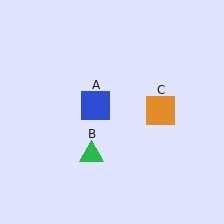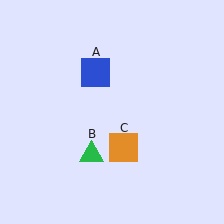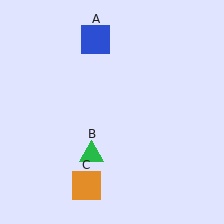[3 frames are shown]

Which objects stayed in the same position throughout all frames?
Green triangle (object B) remained stationary.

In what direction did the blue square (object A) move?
The blue square (object A) moved up.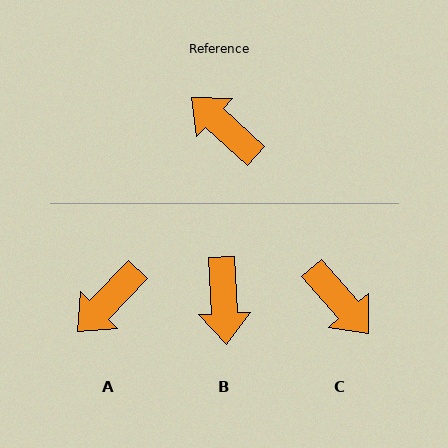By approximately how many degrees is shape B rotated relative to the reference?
Approximately 135 degrees counter-clockwise.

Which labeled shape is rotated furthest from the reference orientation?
C, about 174 degrees away.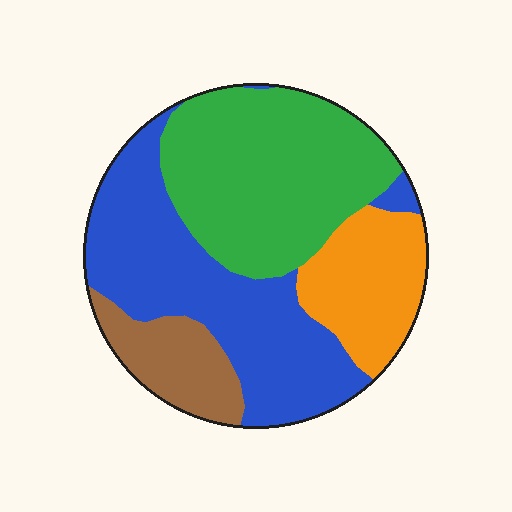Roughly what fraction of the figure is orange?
Orange takes up about one sixth (1/6) of the figure.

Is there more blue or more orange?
Blue.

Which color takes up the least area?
Brown, at roughly 10%.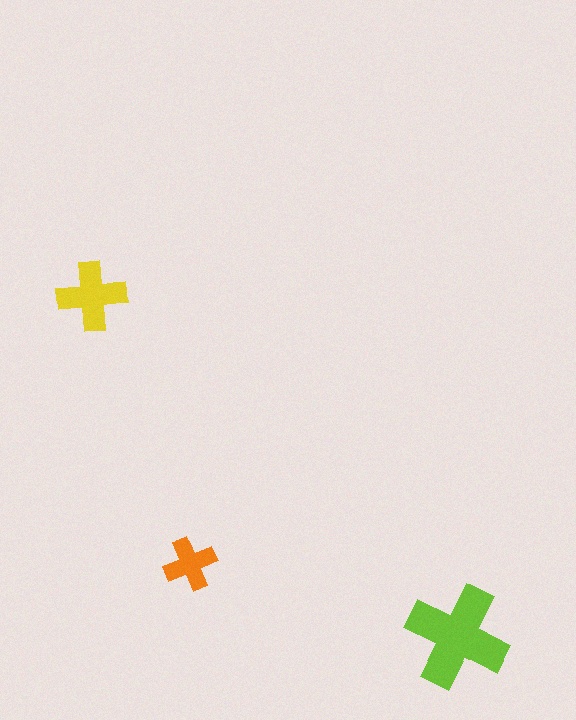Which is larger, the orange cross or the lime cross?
The lime one.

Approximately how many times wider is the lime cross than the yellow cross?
About 1.5 times wider.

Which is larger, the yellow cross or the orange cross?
The yellow one.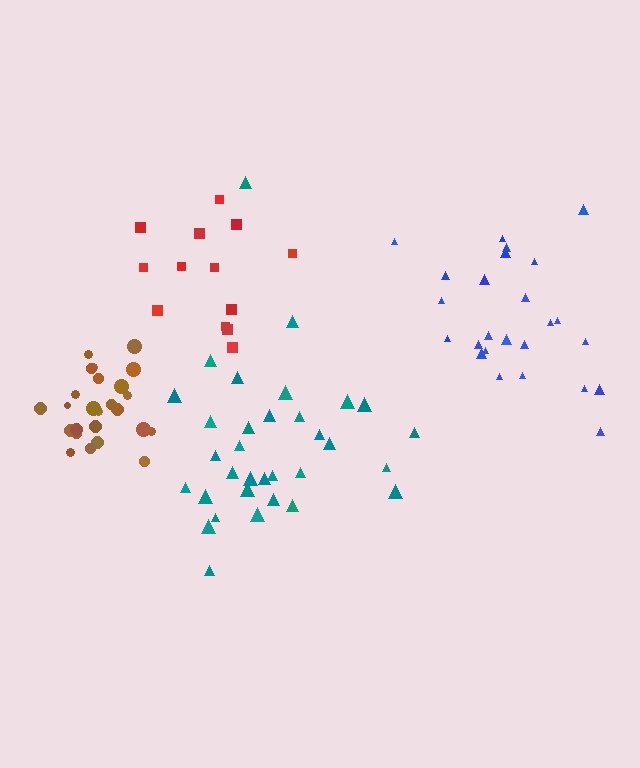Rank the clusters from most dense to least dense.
brown, teal, blue, red.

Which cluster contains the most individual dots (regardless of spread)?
Teal (33).